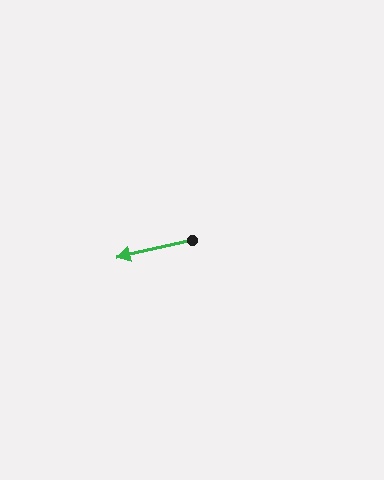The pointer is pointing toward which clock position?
Roughly 9 o'clock.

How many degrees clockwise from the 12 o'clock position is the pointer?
Approximately 257 degrees.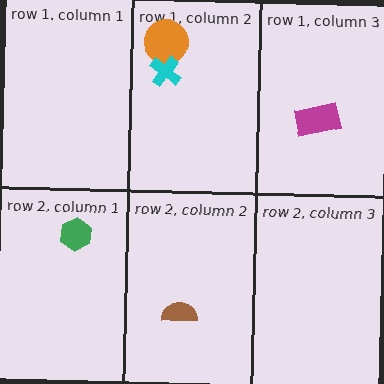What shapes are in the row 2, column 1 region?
The green hexagon.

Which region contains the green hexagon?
The row 2, column 1 region.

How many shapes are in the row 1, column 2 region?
2.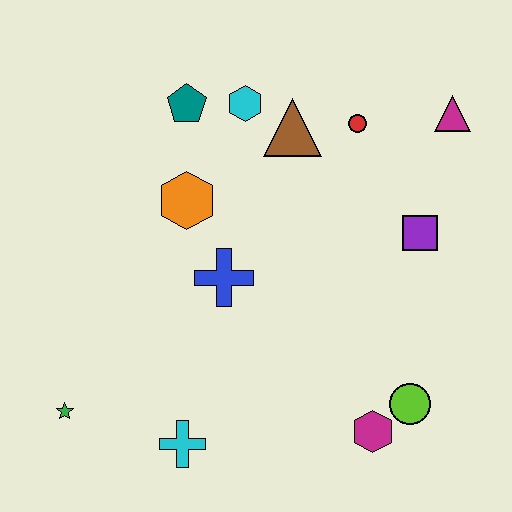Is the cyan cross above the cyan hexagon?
No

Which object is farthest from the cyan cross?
The magenta triangle is farthest from the cyan cross.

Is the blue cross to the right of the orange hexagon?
Yes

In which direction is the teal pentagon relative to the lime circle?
The teal pentagon is above the lime circle.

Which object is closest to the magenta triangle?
The red circle is closest to the magenta triangle.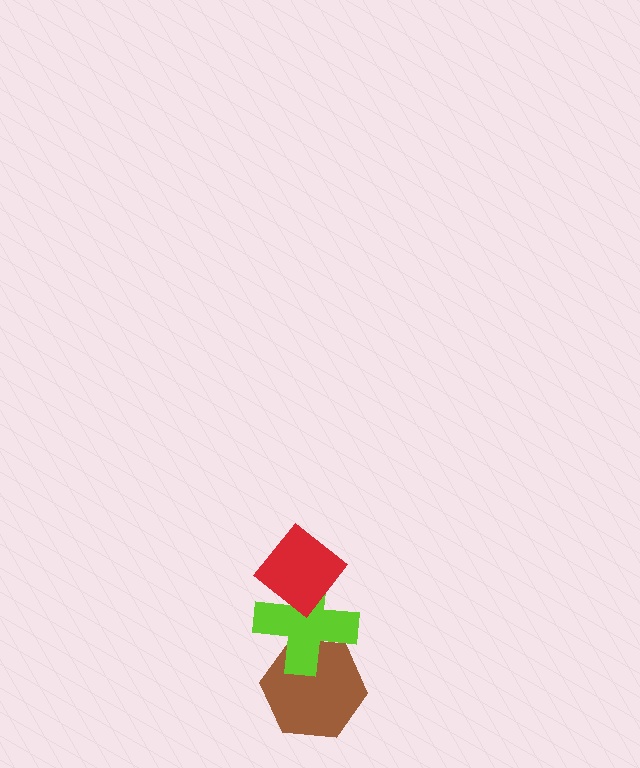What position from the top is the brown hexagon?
The brown hexagon is 3rd from the top.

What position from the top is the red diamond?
The red diamond is 1st from the top.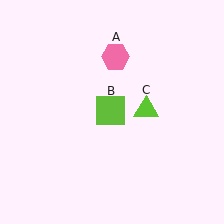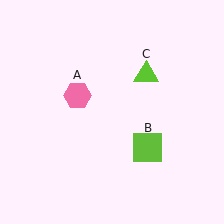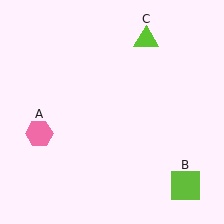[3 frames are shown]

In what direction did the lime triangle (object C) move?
The lime triangle (object C) moved up.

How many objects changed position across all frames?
3 objects changed position: pink hexagon (object A), lime square (object B), lime triangle (object C).